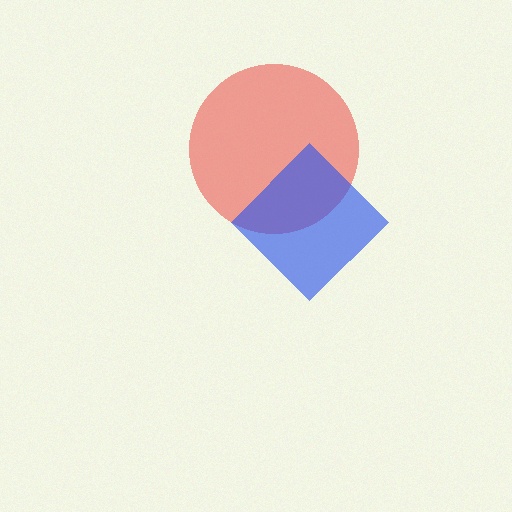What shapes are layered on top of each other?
The layered shapes are: a red circle, a blue diamond.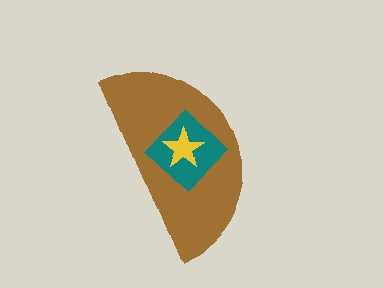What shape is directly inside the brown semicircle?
The teal diamond.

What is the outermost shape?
The brown semicircle.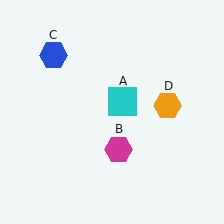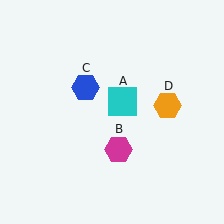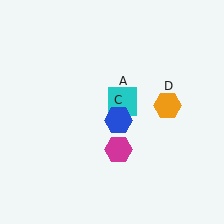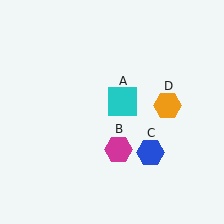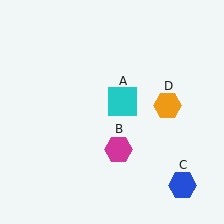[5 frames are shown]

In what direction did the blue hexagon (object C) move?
The blue hexagon (object C) moved down and to the right.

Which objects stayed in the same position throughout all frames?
Cyan square (object A) and magenta hexagon (object B) and orange hexagon (object D) remained stationary.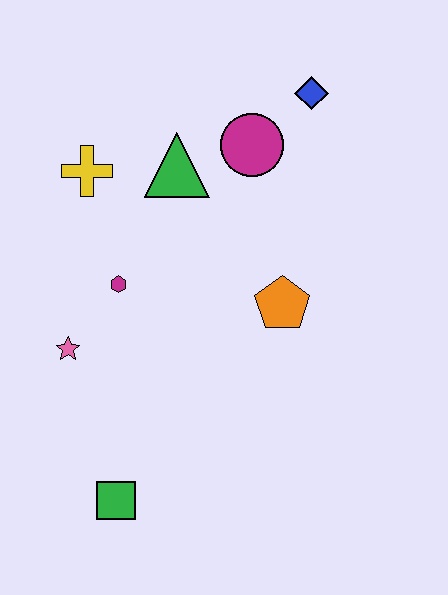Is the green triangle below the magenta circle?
Yes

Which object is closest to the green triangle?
The magenta circle is closest to the green triangle.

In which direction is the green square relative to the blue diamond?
The green square is below the blue diamond.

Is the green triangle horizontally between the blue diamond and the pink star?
Yes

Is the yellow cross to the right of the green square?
No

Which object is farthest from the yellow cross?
The green square is farthest from the yellow cross.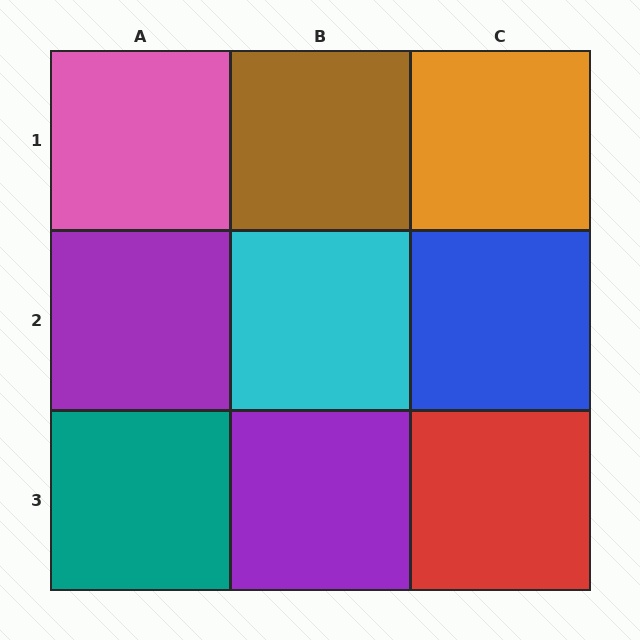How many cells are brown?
1 cell is brown.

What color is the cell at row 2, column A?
Purple.